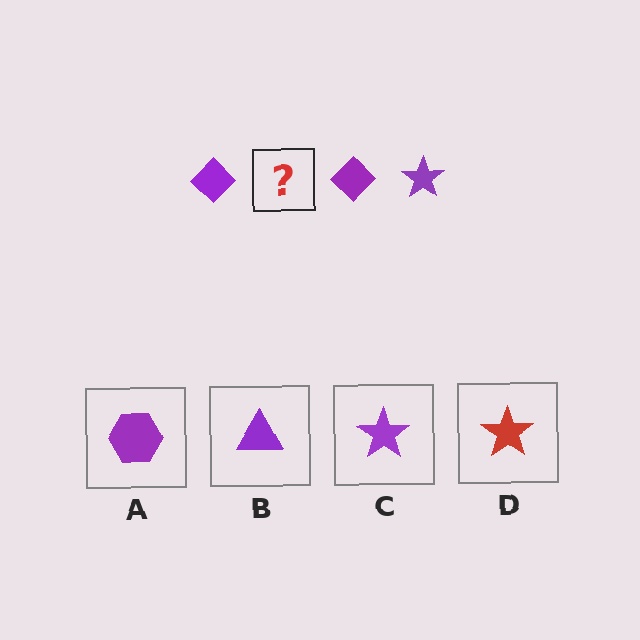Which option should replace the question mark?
Option C.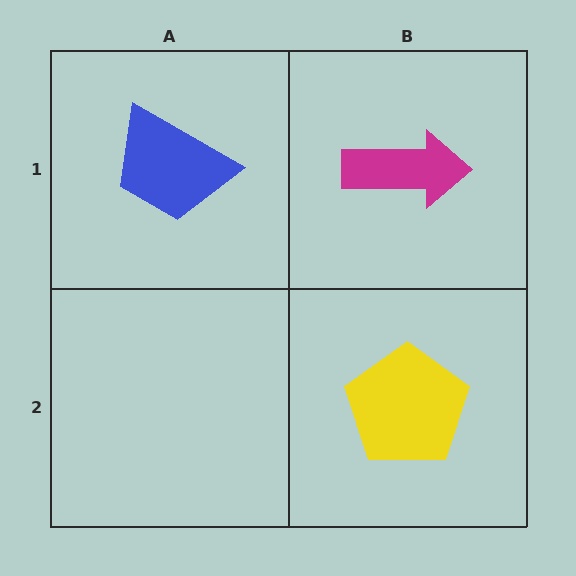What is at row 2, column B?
A yellow pentagon.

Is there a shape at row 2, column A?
No, that cell is empty.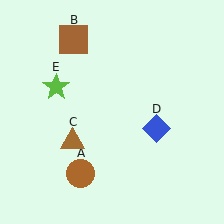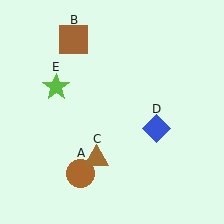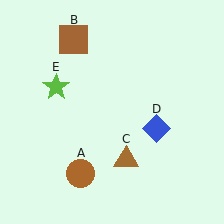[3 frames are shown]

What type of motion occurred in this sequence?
The brown triangle (object C) rotated counterclockwise around the center of the scene.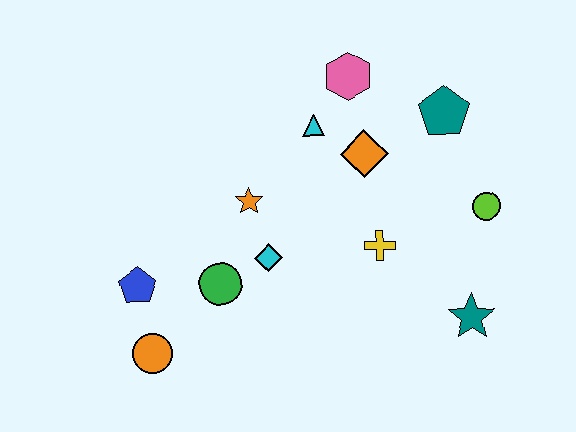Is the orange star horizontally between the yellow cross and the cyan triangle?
No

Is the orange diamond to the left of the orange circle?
No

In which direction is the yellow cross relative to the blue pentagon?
The yellow cross is to the right of the blue pentagon.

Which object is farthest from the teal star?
The blue pentagon is farthest from the teal star.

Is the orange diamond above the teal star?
Yes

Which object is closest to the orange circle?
The blue pentagon is closest to the orange circle.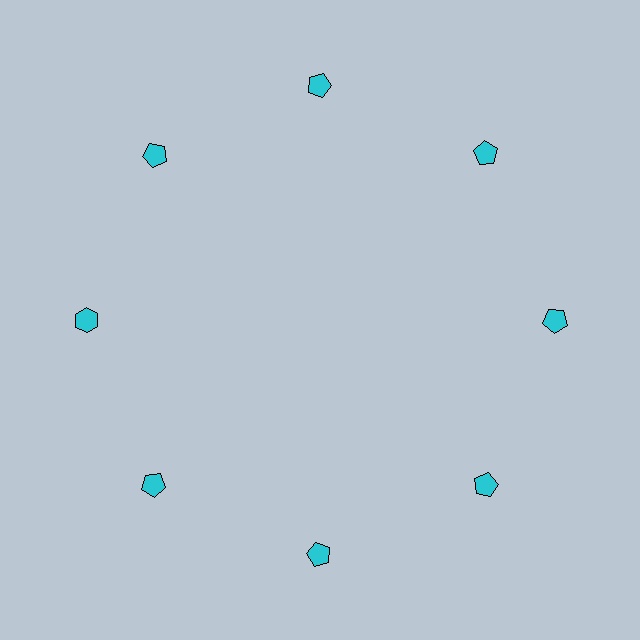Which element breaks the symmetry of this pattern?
The cyan hexagon at roughly the 9 o'clock position breaks the symmetry. All other shapes are cyan pentagons.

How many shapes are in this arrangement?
There are 8 shapes arranged in a ring pattern.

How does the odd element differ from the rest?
It has a different shape: hexagon instead of pentagon.